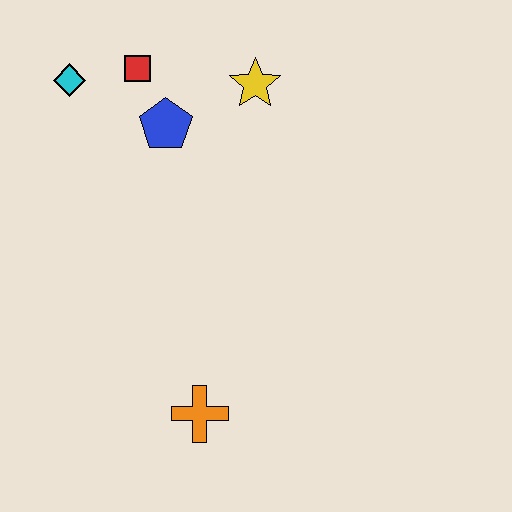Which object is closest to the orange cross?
The blue pentagon is closest to the orange cross.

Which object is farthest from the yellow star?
The orange cross is farthest from the yellow star.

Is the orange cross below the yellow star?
Yes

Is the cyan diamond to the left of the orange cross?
Yes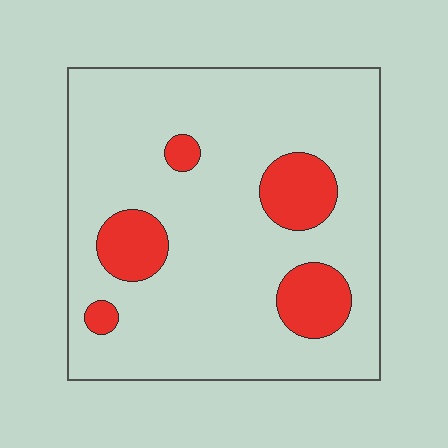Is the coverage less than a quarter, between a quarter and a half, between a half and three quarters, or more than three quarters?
Less than a quarter.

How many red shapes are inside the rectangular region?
5.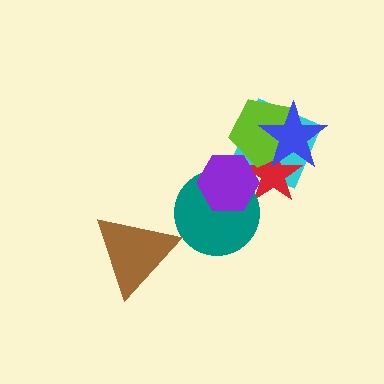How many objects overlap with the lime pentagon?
3 objects overlap with the lime pentagon.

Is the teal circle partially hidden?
Yes, it is partially covered by another shape.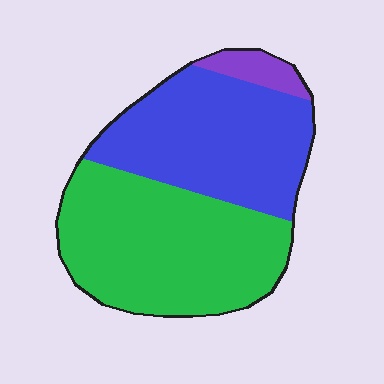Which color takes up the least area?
Purple, at roughly 5%.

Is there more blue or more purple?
Blue.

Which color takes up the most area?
Green, at roughly 50%.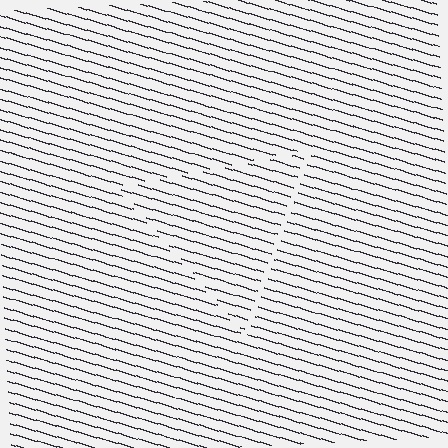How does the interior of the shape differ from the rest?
The interior of the shape contains the same grating, shifted by half a period — the contour is defined by the phase discontinuity where line-ends from the inner and outer gratings abut.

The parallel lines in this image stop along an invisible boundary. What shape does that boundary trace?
An illusory triangle. The interior of the shape contains the same grating, shifted by half a period — the contour is defined by the phase discontinuity where line-ends from the inner and outer gratings abut.